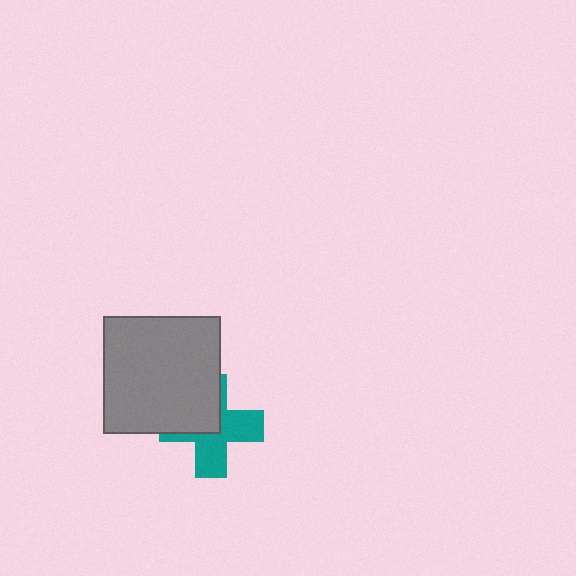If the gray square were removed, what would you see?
You would see the complete teal cross.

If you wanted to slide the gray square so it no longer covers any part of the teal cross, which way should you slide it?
Slide it toward the upper-left — that is the most direct way to separate the two shapes.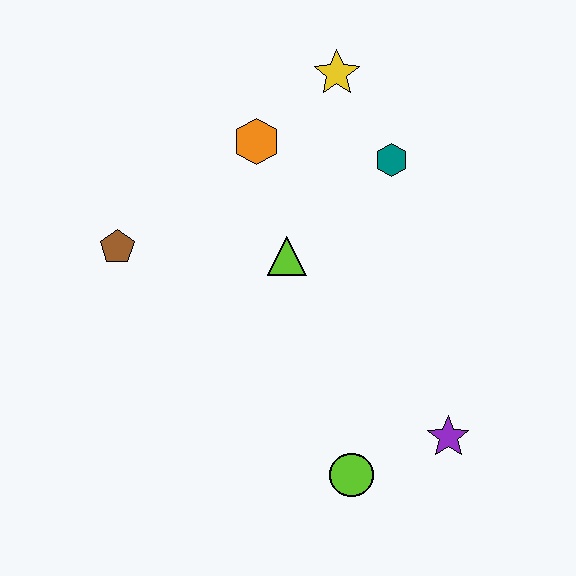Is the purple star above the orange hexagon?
No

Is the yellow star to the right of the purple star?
No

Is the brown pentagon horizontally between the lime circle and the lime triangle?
No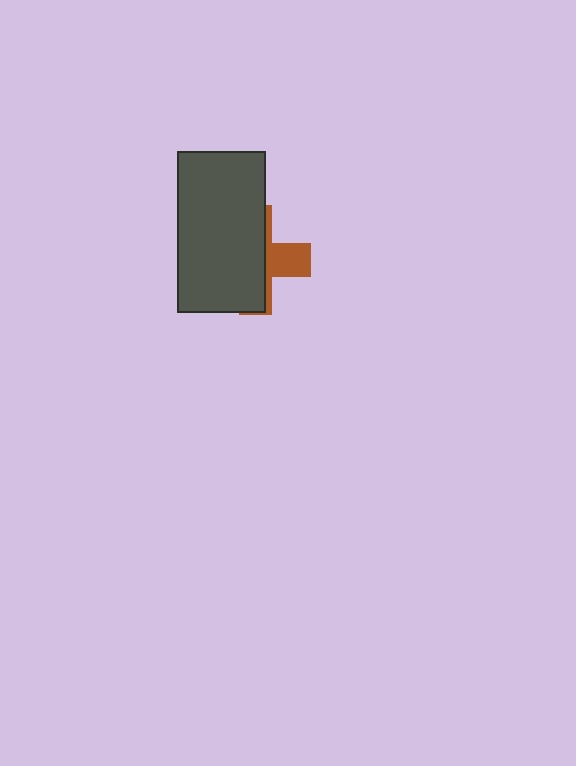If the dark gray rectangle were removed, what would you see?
You would see the complete brown cross.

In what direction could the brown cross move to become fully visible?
The brown cross could move right. That would shift it out from behind the dark gray rectangle entirely.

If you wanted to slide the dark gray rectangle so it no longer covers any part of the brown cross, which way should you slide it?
Slide it left — that is the most direct way to separate the two shapes.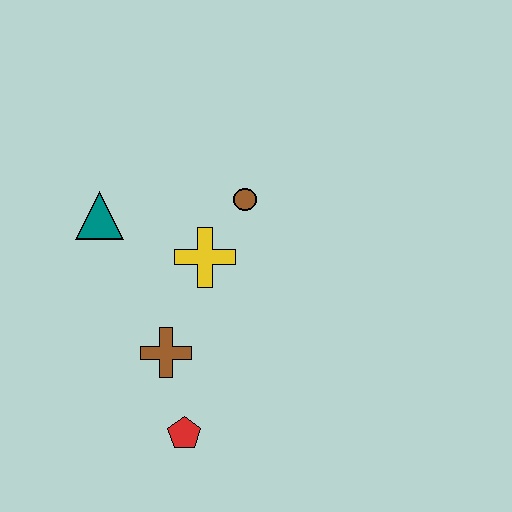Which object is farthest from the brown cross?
The brown circle is farthest from the brown cross.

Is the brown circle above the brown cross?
Yes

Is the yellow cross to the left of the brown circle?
Yes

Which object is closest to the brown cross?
The red pentagon is closest to the brown cross.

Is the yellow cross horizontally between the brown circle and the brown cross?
Yes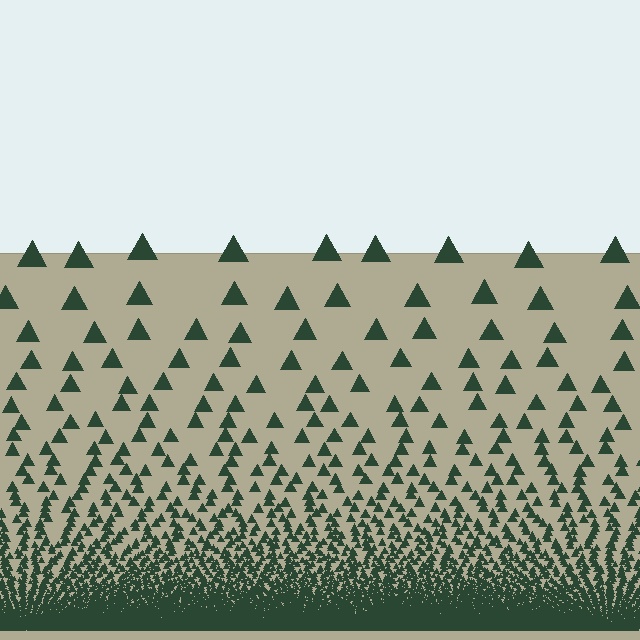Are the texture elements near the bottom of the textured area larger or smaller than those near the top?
Smaller. The gradient is inverted — elements near the bottom are smaller and denser.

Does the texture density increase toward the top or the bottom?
Density increases toward the bottom.